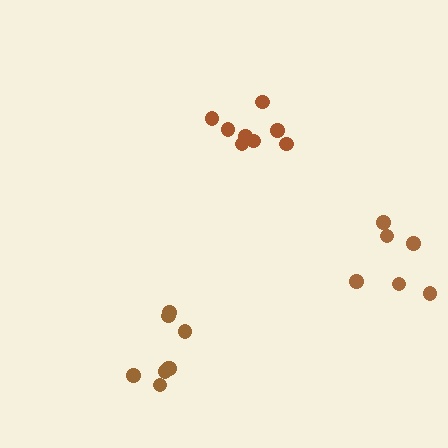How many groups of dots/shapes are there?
There are 3 groups.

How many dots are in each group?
Group 1: 6 dots, Group 2: 8 dots, Group 3: 8 dots (22 total).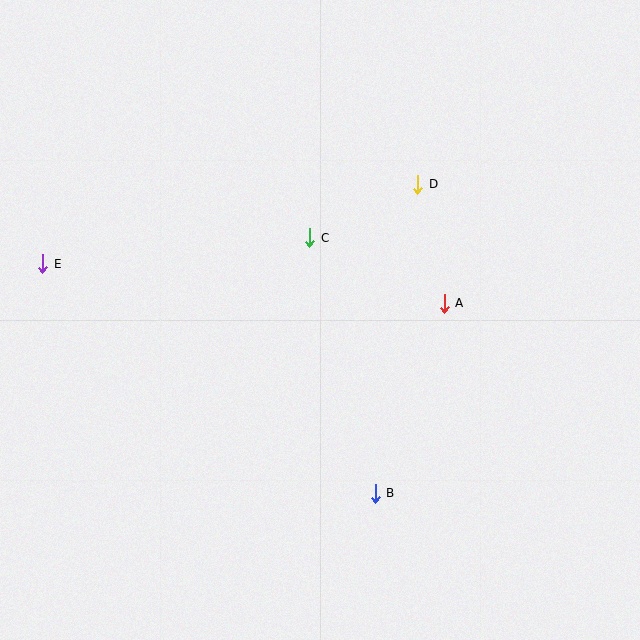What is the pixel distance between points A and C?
The distance between A and C is 149 pixels.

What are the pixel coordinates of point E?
Point E is at (43, 264).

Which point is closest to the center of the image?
Point C at (310, 238) is closest to the center.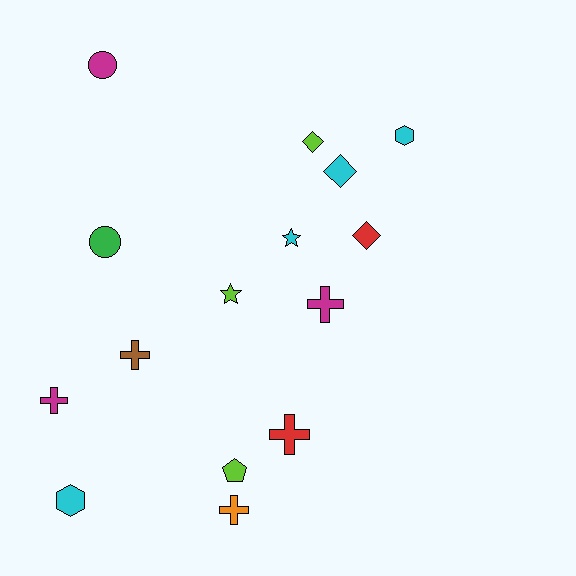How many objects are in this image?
There are 15 objects.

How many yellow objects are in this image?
There are no yellow objects.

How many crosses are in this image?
There are 5 crosses.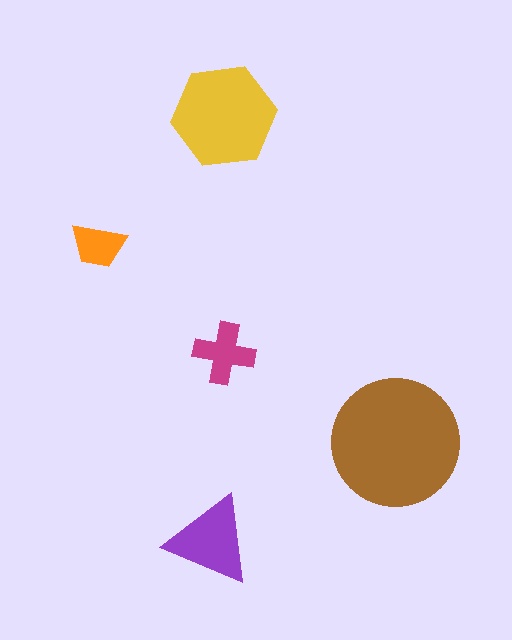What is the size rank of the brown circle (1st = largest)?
1st.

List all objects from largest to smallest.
The brown circle, the yellow hexagon, the purple triangle, the magenta cross, the orange trapezoid.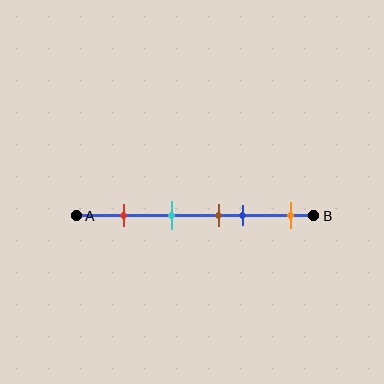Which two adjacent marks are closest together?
The brown and blue marks are the closest adjacent pair.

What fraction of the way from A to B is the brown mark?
The brown mark is approximately 60% (0.6) of the way from A to B.